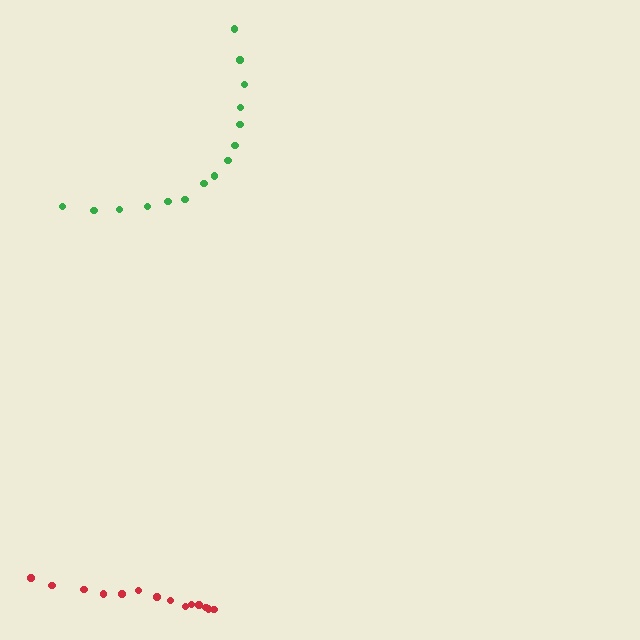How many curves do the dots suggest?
There are 2 distinct paths.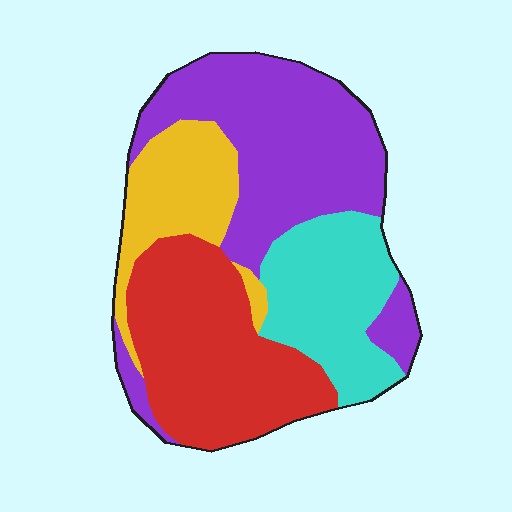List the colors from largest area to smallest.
From largest to smallest: purple, red, cyan, yellow.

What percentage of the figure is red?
Red covers 29% of the figure.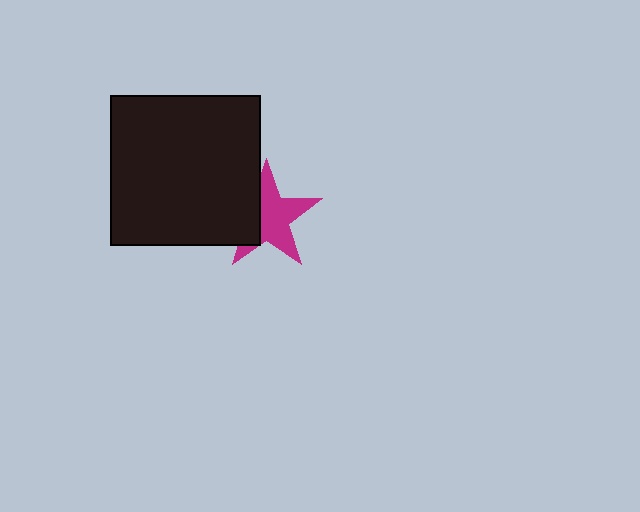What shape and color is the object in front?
The object in front is a black square.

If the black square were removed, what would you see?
You would see the complete magenta star.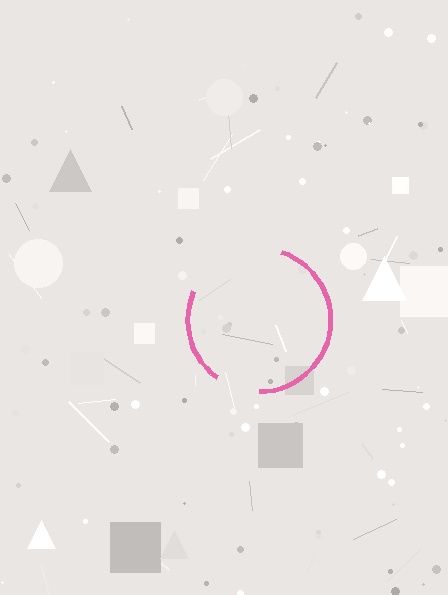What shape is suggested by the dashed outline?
The dashed outline suggests a circle.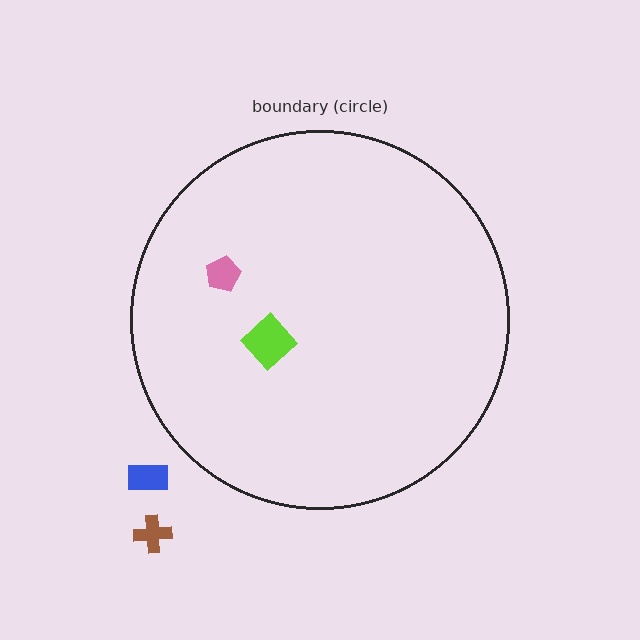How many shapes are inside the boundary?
2 inside, 2 outside.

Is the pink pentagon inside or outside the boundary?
Inside.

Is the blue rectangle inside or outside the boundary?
Outside.